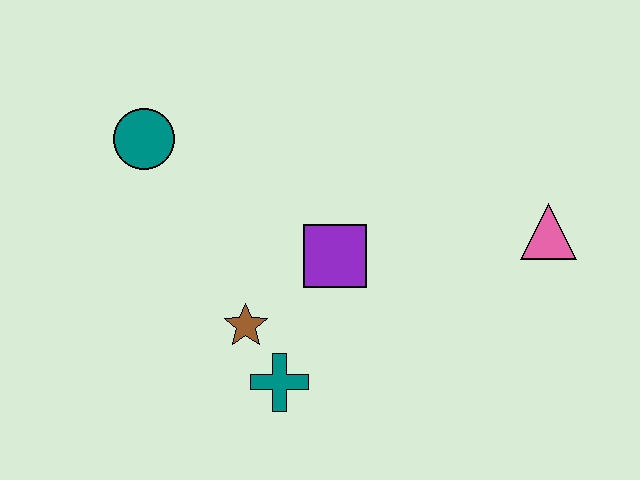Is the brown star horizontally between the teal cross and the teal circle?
Yes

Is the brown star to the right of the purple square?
No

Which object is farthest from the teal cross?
The pink triangle is farthest from the teal cross.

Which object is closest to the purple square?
The brown star is closest to the purple square.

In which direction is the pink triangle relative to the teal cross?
The pink triangle is to the right of the teal cross.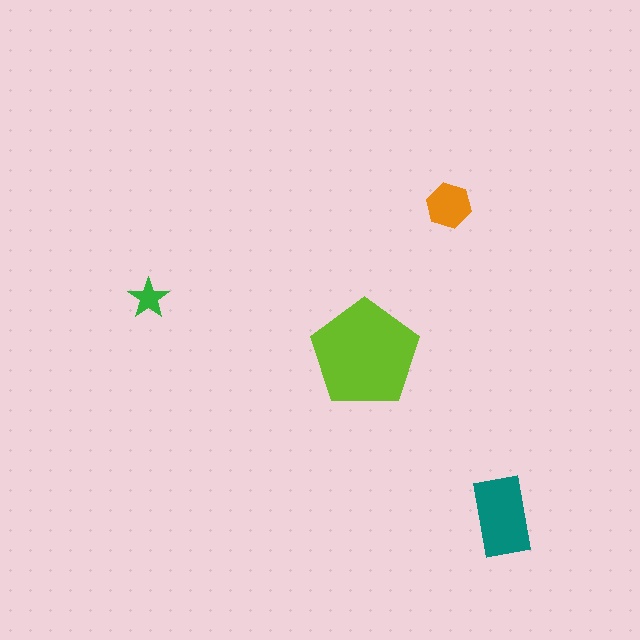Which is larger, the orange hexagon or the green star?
The orange hexagon.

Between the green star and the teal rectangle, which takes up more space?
The teal rectangle.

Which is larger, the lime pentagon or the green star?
The lime pentagon.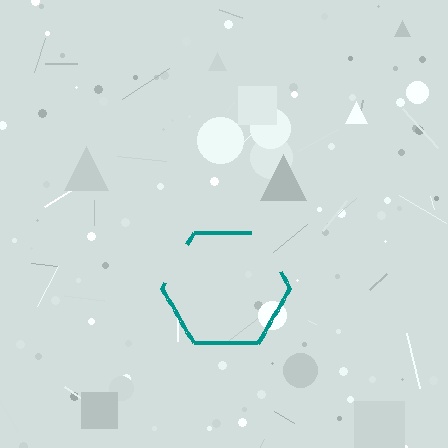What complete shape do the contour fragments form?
The contour fragments form a hexagon.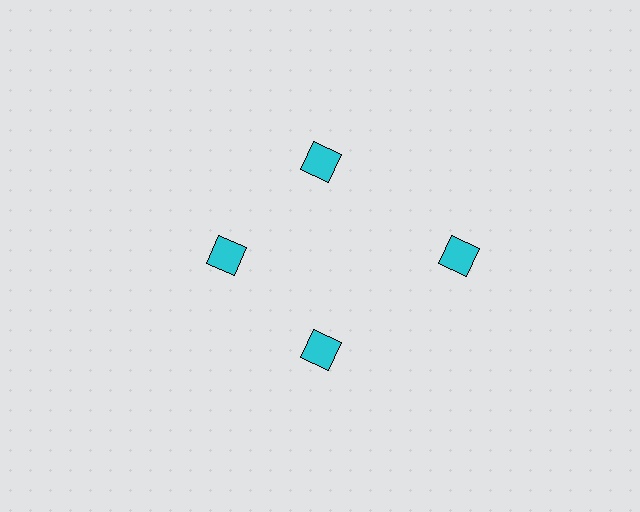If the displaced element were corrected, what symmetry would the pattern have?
It would have 4-fold rotational symmetry — the pattern would map onto itself every 90 degrees.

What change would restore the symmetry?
The symmetry would be restored by moving it inward, back onto the ring so that all 4 diamonds sit at equal angles and equal distance from the center.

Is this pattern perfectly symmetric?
No. The 4 cyan diamonds are arranged in a ring, but one element near the 3 o'clock position is pushed outward from the center, breaking the 4-fold rotational symmetry.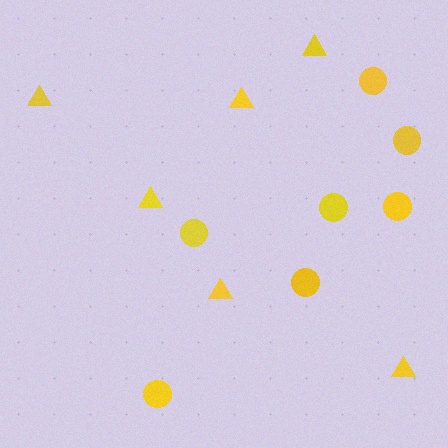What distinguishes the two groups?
There are 2 groups: one group of circles (7) and one group of triangles (6).